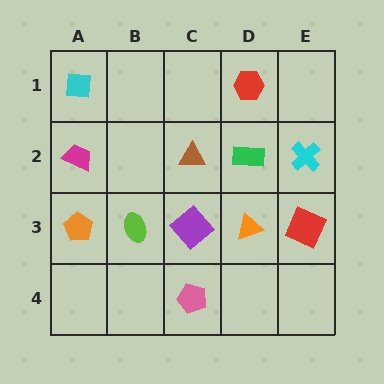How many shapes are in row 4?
1 shape.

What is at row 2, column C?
A brown triangle.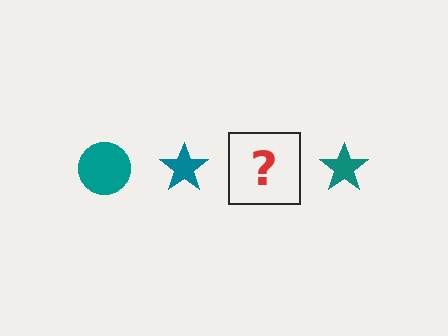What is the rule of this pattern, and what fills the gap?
The rule is that the pattern cycles through circle, star shapes in teal. The gap should be filled with a teal circle.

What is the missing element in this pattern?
The missing element is a teal circle.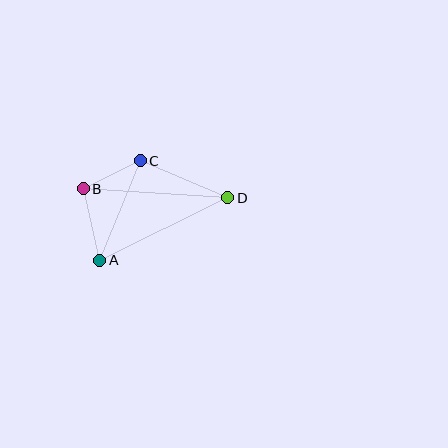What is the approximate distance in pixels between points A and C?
The distance between A and C is approximately 108 pixels.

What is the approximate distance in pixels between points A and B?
The distance between A and B is approximately 73 pixels.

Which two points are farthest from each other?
Points B and D are farthest from each other.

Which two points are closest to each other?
Points B and C are closest to each other.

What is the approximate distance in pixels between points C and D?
The distance between C and D is approximately 95 pixels.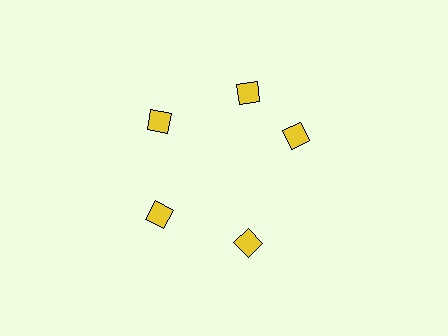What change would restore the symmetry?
The symmetry would be restored by rotating it back into even spacing with its neighbors so that all 5 diamonds sit at equal angles and equal distance from the center.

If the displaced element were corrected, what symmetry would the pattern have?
It would have 5-fold rotational symmetry — the pattern would map onto itself every 72 degrees.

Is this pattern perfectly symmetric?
No. The 5 yellow diamonds are arranged in a ring, but one element near the 3 o'clock position is rotated out of alignment along the ring, breaking the 5-fold rotational symmetry.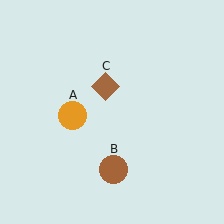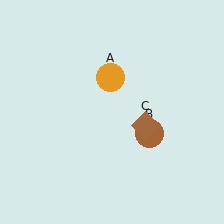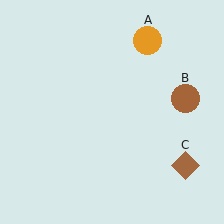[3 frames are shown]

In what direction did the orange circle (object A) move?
The orange circle (object A) moved up and to the right.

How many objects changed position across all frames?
3 objects changed position: orange circle (object A), brown circle (object B), brown diamond (object C).